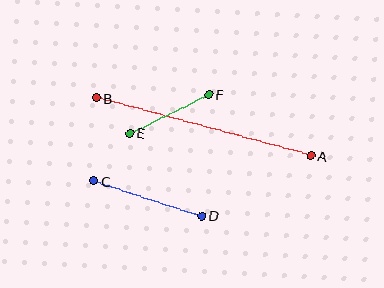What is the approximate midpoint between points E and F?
The midpoint is at approximately (169, 114) pixels.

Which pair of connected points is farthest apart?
Points A and B are farthest apart.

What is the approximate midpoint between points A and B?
The midpoint is at approximately (204, 127) pixels.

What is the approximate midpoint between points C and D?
The midpoint is at approximately (148, 198) pixels.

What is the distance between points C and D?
The distance is approximately 114 pixels.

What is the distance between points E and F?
The distance is approximately 88 pixels.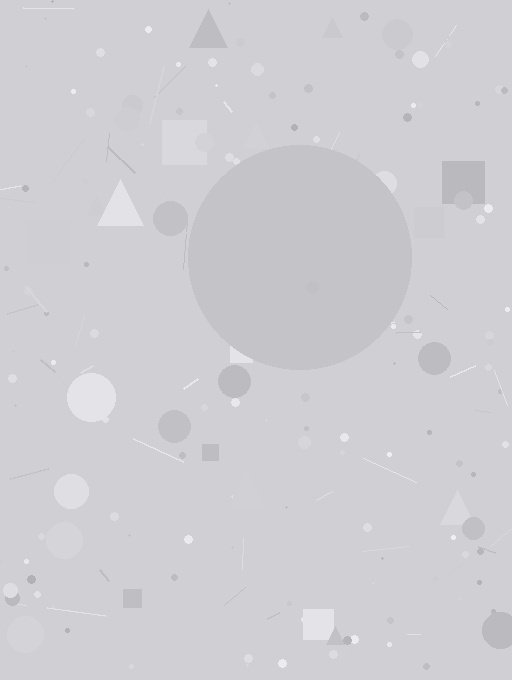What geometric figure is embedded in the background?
A circle is embedded in the background.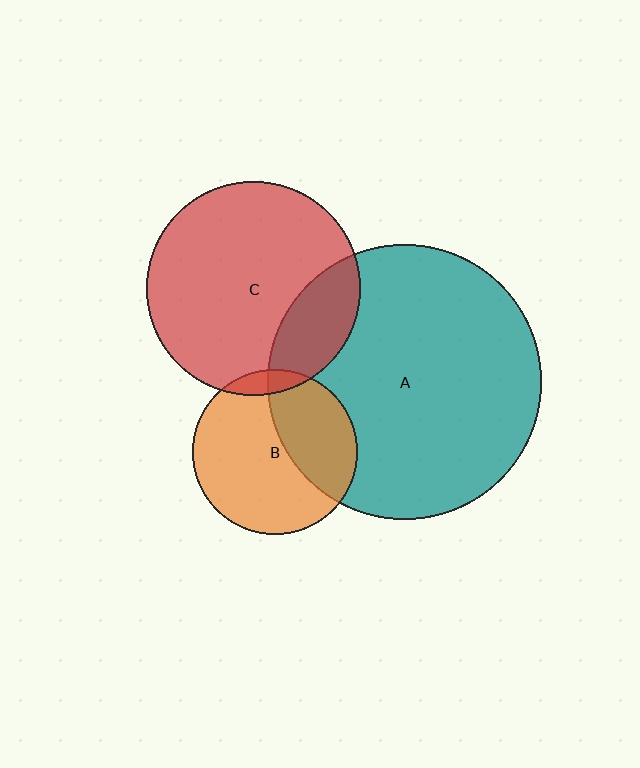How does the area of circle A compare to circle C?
Approximately 1.6 times.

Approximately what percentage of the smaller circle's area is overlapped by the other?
Approximately 20%.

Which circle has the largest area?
Circle A (teal).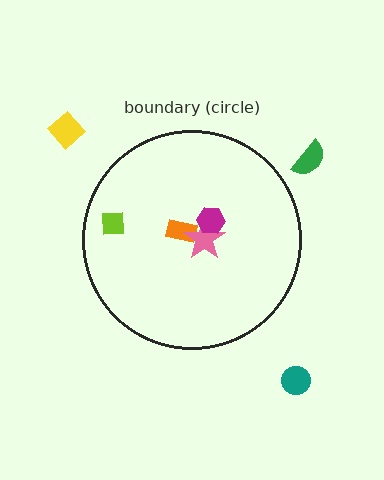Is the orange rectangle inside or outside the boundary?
Inside.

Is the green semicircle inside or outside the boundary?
Outside.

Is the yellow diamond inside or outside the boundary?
Outside.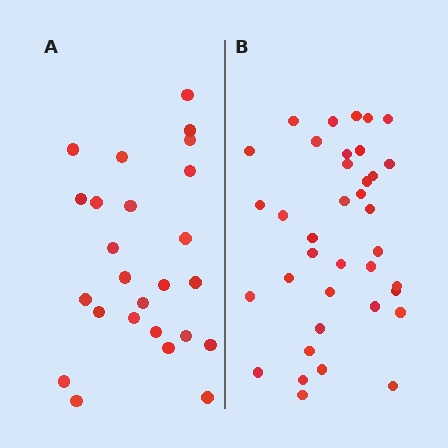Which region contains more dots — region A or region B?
Region B (the right region) has more dots.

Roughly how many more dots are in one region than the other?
Region B has roughly 12 or so more dots than region A.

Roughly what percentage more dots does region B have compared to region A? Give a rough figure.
About 50% more.